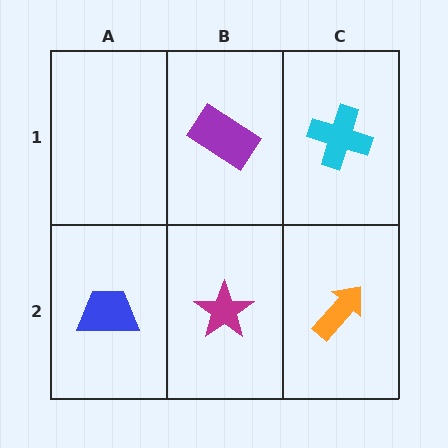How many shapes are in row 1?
2 shapes.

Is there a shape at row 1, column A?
No, that cell is empty.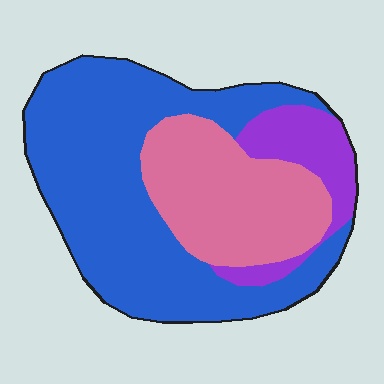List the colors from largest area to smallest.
From largest to smallest: blue, pink, purple.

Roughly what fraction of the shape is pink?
Pink takes up about one quarter (1/4) of the shape.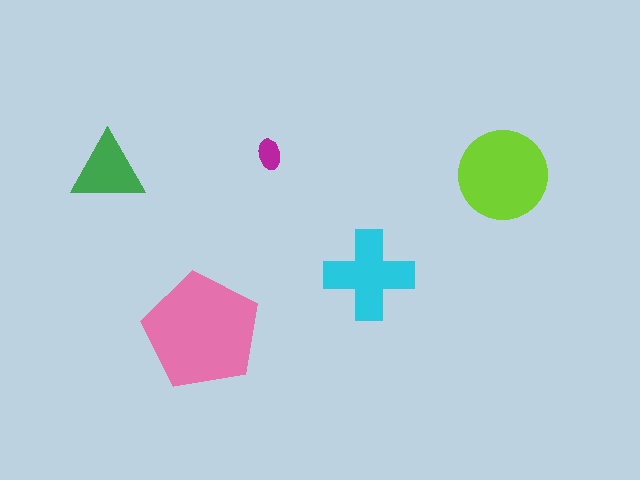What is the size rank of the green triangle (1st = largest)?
4th.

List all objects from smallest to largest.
The magenta ellipse, the green triangle, the cyan cross, the lime circle, the pink pentagon.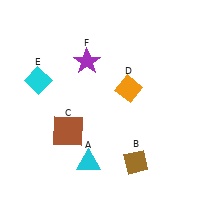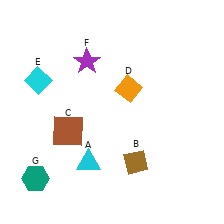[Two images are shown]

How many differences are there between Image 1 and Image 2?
There is 1 difference between the two images.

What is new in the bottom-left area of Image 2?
A teal hexagon (G) was added in the bottom-left area of Image 2.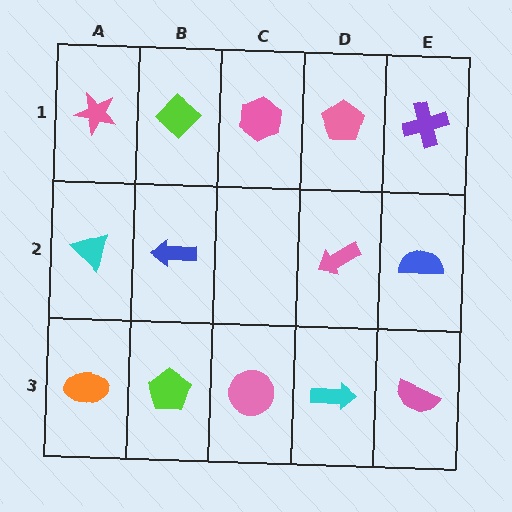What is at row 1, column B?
A lime diamond.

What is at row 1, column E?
A purple cross.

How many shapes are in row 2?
4 shapes.